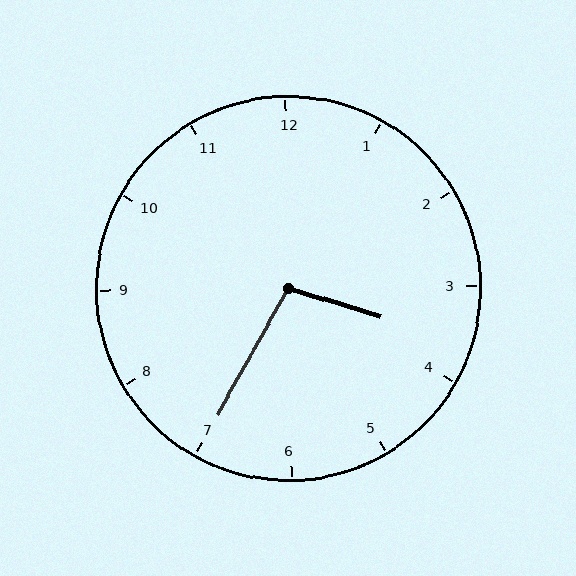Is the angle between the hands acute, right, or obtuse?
It is obtuse.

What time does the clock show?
3:35.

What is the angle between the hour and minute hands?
Approximately 102 degrees.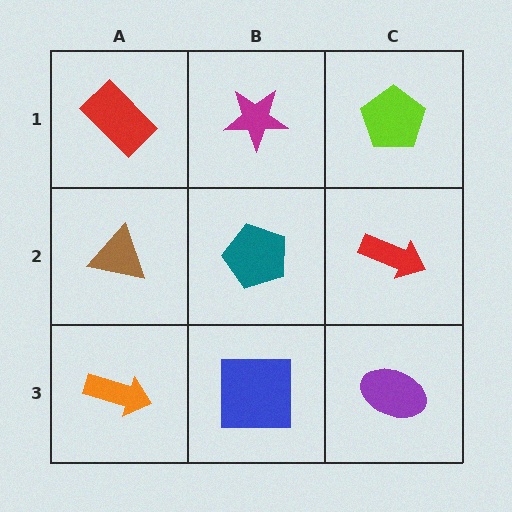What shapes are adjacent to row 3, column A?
A brown triangle (row 2, column A), a blue square (row 3, column B).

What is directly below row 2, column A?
An orange arrow.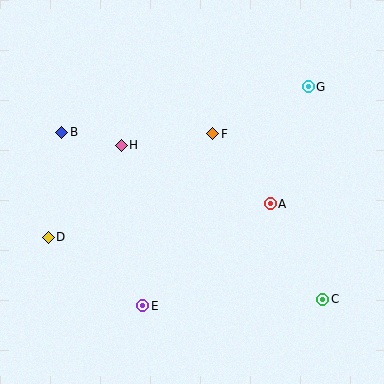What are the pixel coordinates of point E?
Point E is at (143, 306).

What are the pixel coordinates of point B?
Point B is at (62, 132).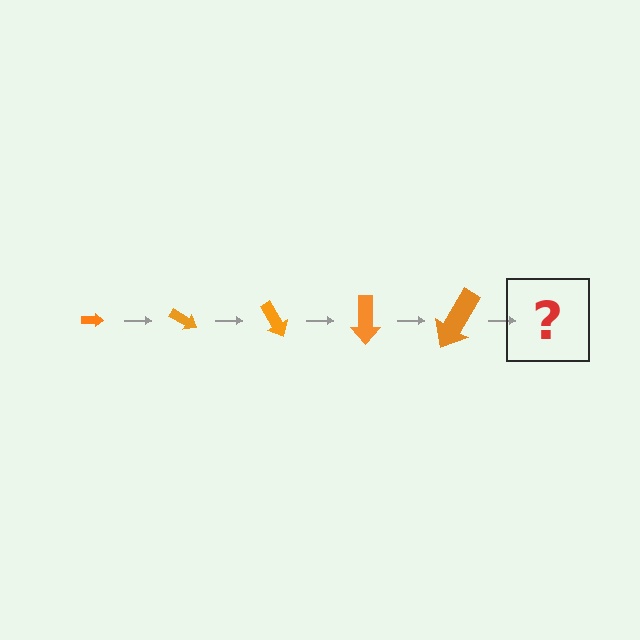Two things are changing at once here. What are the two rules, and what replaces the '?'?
The two rules are that the arrow grows larger each step and it rotates 30 degrees each step. The '?' should be an arrow, larger than the previous one and rotated 150 degrees from the start.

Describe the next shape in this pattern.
It should be an arrow, larger than the previous one and rotated 150 degrees from the start.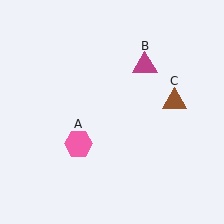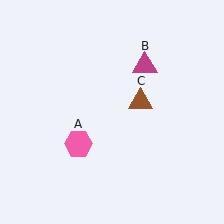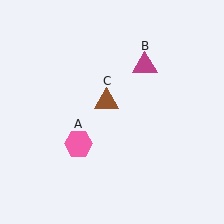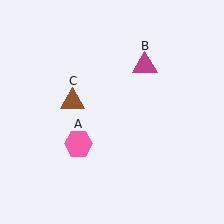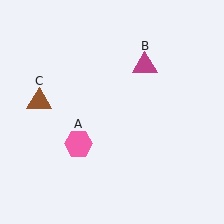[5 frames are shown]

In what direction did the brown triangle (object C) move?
The brown triangle (object C) moved left.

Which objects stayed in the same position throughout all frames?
Pink hexagon (object A) and magenta triangle (object B) remained stationary.